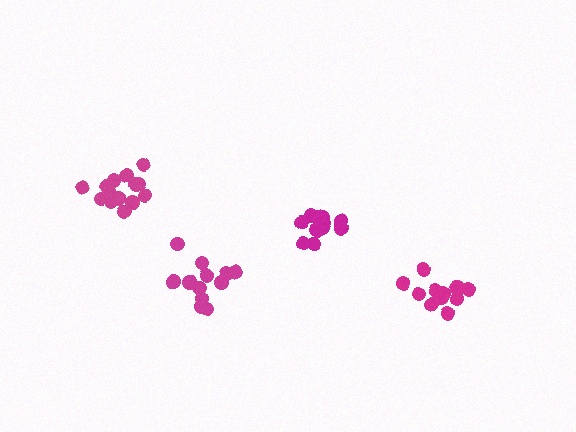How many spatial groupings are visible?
There are 4 spatial groupings.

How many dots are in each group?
Group 1: 14 dots, Group 2: 13 dots, Group 3: 13 dots, Group 4: 12 dots (52 total).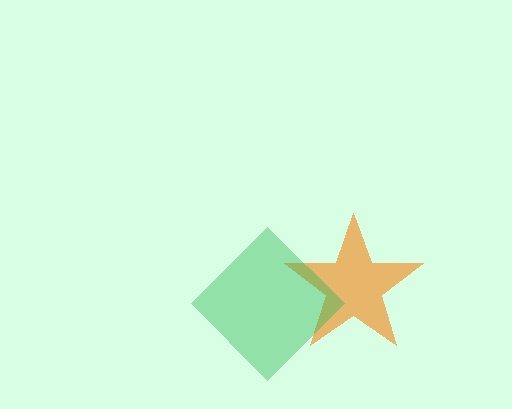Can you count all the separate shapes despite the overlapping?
Yes, there are 2 separate shapes.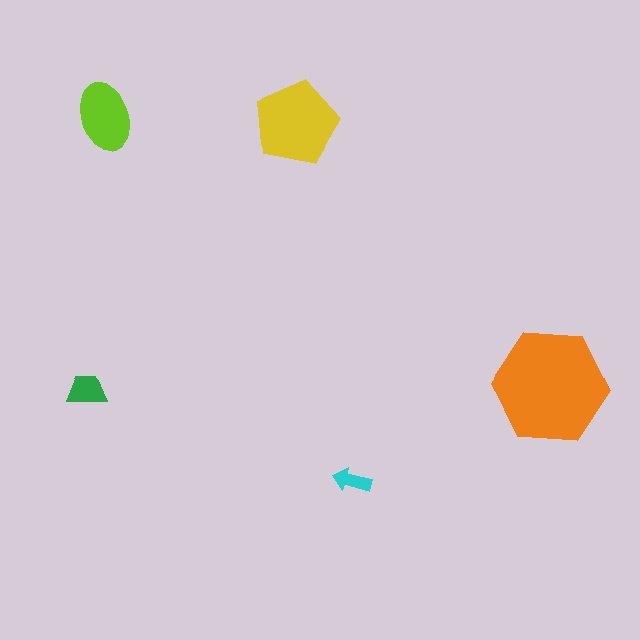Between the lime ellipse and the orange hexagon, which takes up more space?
The orange hexagon.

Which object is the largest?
The orange hexagon.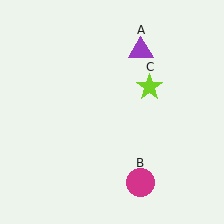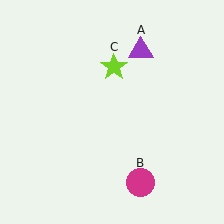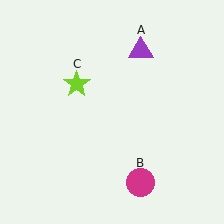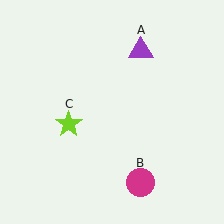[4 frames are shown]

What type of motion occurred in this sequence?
The lime star (object C) rotated counterclockwise around the center of the scene.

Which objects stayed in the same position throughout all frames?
Purple triangle (object A) and magenta circle (object B) remained stationary.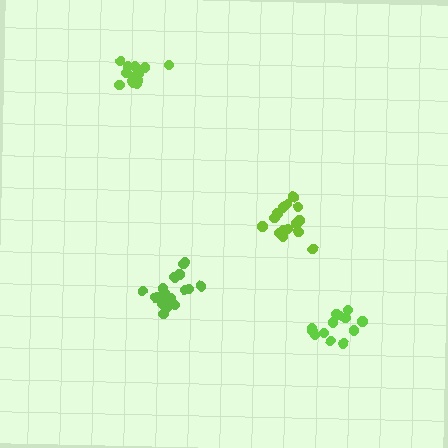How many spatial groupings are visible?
There are 4 spatial groupings.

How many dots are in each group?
Group 1: 13 dots, Group 2: 18 dots, Group 3: 15 dots, Group 4: 13 dots (59 total).